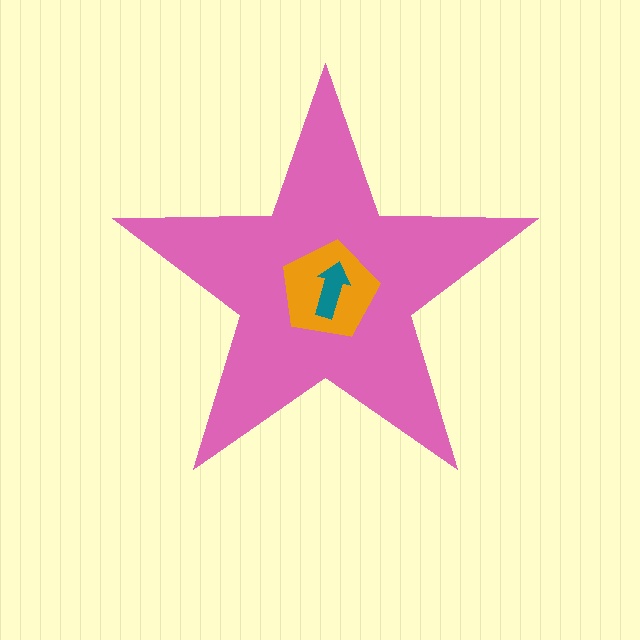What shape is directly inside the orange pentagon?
The teal arrow.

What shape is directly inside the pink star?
The orange pentagon.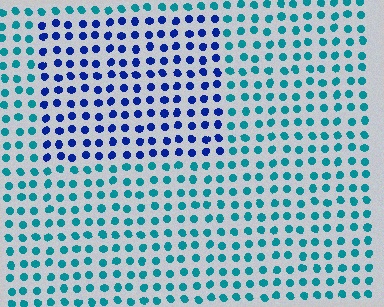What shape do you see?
I see a rectangle.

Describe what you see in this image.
The image is filled with small teal elements in a uniform arrangement. A rectangle-shaped region is visible where the elements are tinted to a slightly different hue, forming a subtle color boundary.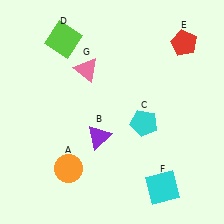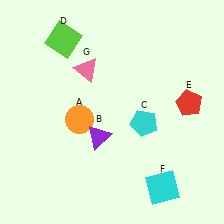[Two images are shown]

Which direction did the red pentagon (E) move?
The red pentagon (E) moved down.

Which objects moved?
The objects that moved are: the orange circle (A), the red pentagon (E).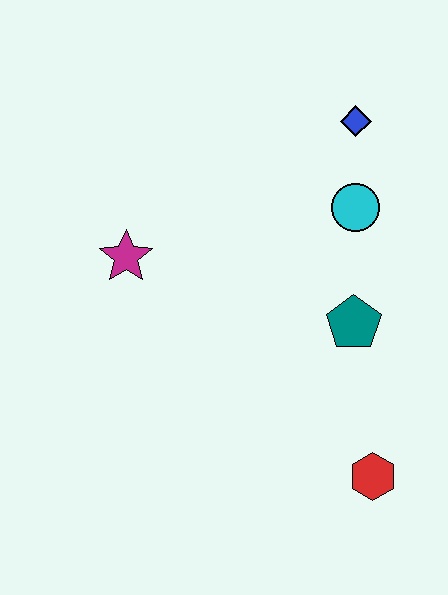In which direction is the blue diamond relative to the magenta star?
The blue diamond is to the right of the magenta star.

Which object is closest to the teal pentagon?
The cyan circle is closest to the teal pentagon.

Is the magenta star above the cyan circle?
No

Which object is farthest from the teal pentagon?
The magenta star is farthest from the teal pentagon.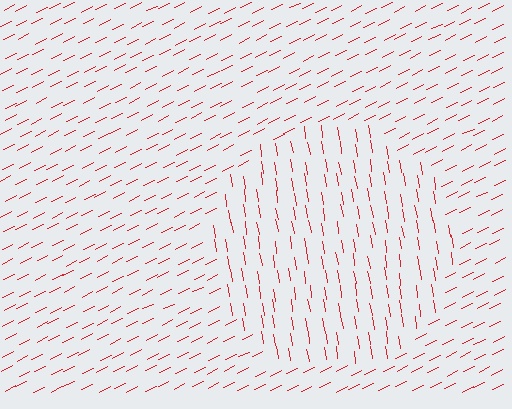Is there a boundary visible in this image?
Yes, there is a texture boundary formed by a change in line orientation.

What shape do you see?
I see a circle.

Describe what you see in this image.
The image is filled with small red line segments. A circle region in the image has lines oriented differently from the surrounding lines, creating a visible texture boundary.